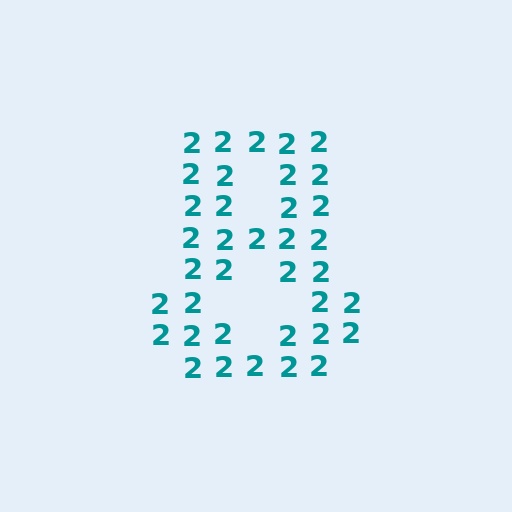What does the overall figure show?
The overall figure shows the digit 8.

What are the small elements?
The small elements are digit 2's.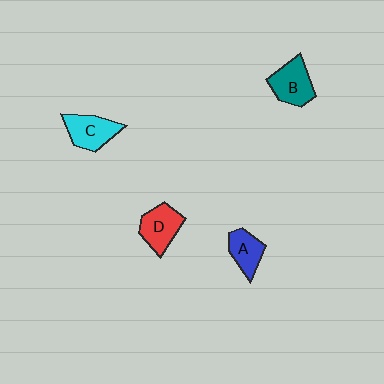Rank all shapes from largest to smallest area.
From largest to smallest: B (teal), C (cyan), D (red), A (blue).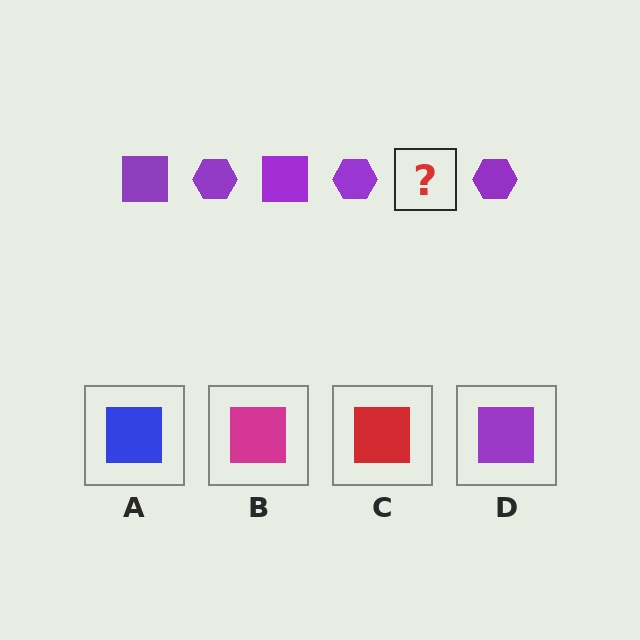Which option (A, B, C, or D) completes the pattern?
D.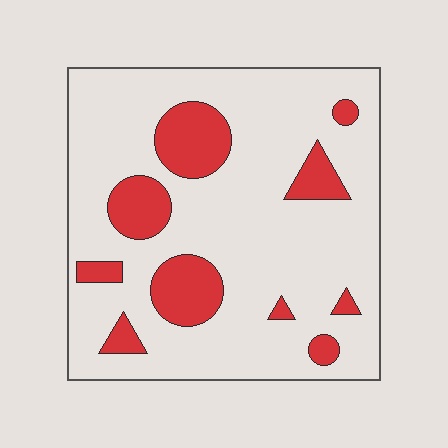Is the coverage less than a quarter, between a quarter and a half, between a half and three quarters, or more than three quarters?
Less than a quarter.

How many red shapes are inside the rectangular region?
10.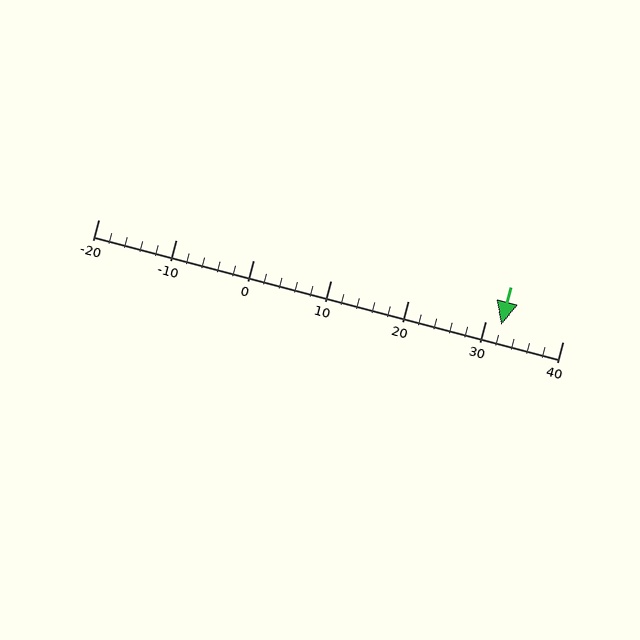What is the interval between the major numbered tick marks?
The major tick marks are spaced 10 units apart.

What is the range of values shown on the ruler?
The ruler shows values from -20 to 40.